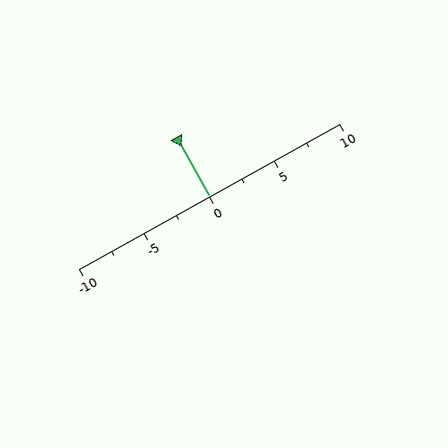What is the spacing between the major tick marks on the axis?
The major ticks are spaced 5 apart.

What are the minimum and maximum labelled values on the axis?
The axis runs from -10 to 10.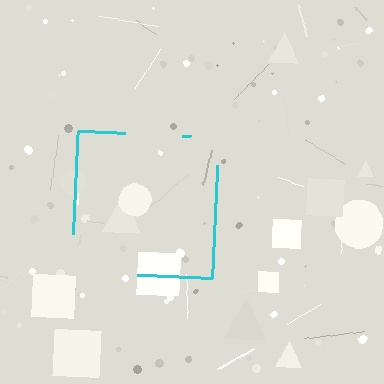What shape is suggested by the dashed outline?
The dashed outline suggests a square.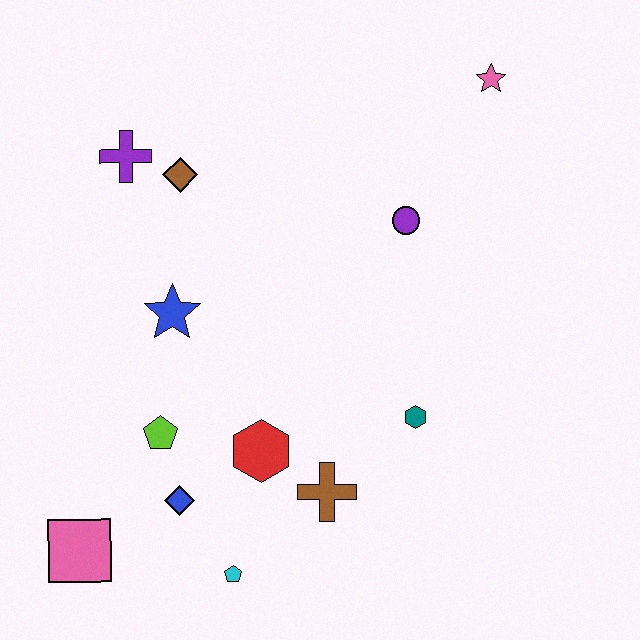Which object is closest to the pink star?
The purple circle is closest to the pink star.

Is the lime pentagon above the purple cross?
No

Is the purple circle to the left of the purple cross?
No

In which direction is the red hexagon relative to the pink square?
The red hexagon is to the right of the pink square.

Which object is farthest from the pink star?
The pink square is farthest from the pink star.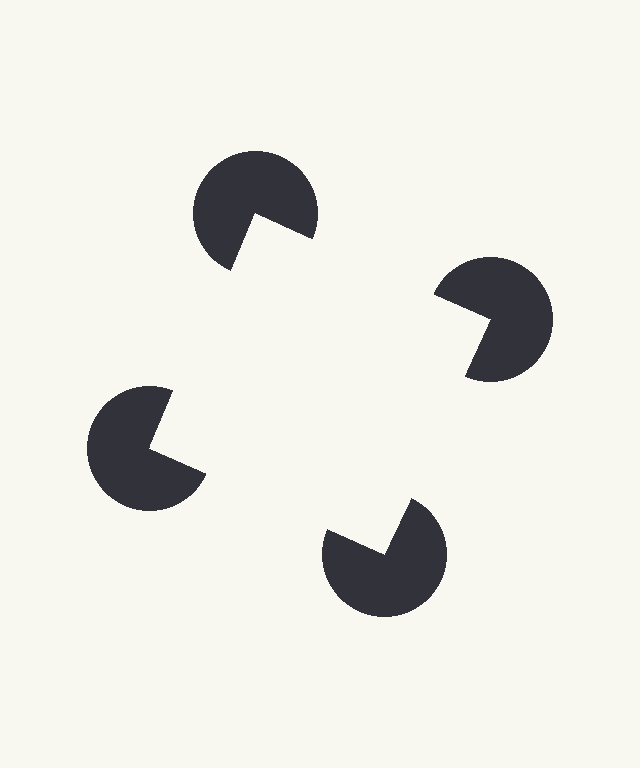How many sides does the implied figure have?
4 sides.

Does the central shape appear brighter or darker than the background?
It typically appears slightly brighter than the background, even though no actual brightness change is drawn.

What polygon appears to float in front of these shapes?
An illusory square — its edges are inferred from the aligned wedge cuts in the pac-man discs, not physically drawn.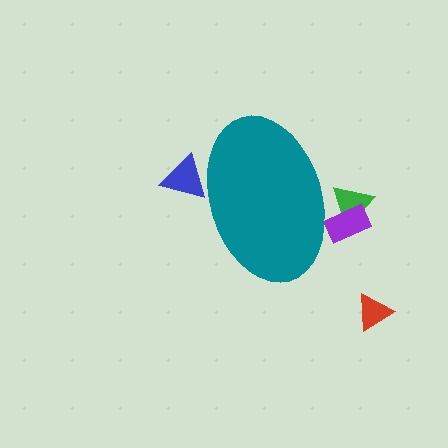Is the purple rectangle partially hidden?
Yes, the purple rectangle is partially hidden behind the teal ellipse.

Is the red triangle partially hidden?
No, the red triangle is fully visible.